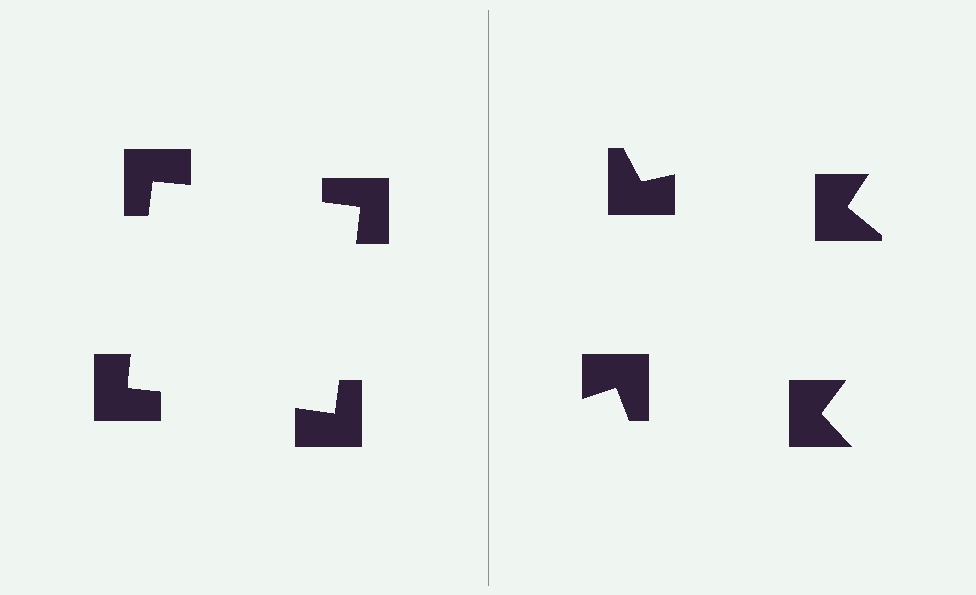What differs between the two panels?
The notched squares are positioned identically on both sides; only the wedge orientations differ. On the left they align to a square; on the right they are misaligned.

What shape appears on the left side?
An illusory square.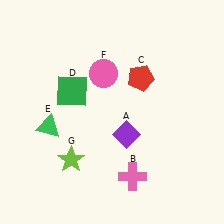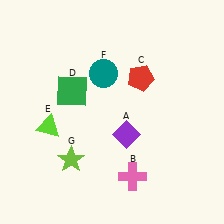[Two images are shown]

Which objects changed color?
E changed from green to lime. F changed from pink to teal.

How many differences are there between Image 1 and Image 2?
There are 2 differences between the two images.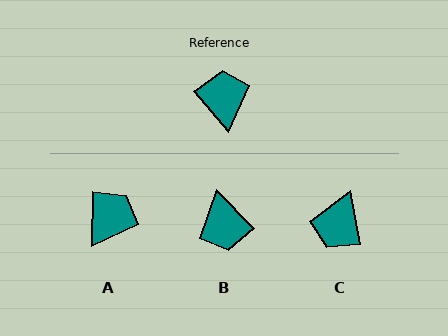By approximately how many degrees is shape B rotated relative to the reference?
Approximately 175 degrees clockwise.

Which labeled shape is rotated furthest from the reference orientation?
B, about 175 degrees away.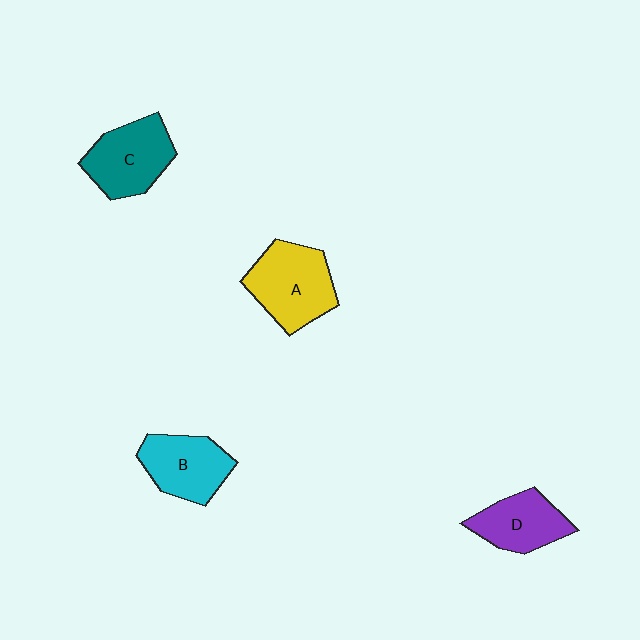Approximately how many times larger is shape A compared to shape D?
Approximately 1.3 times.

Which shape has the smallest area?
Shape D (purple).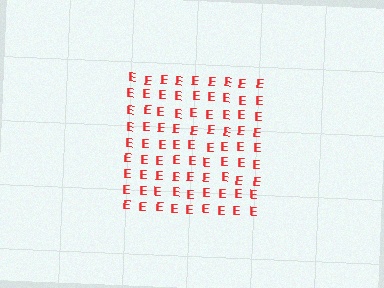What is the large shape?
The large shape is a square.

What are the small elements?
The small elements are letter E's.